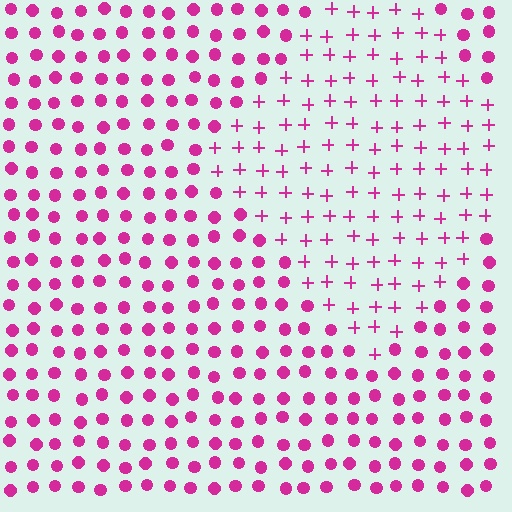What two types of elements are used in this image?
The image uses plus signs inside the diamond region and circles outside it.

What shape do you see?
I see a diamond.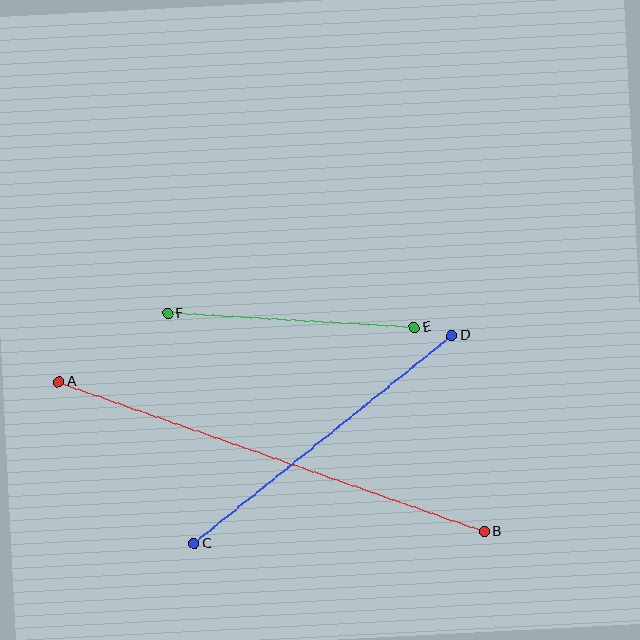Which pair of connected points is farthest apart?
Points A and B are farthest apart.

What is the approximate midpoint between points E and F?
The midpoint is at approximately (291, 321) pixels.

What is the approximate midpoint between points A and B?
The midpoint is at approximately (271, 457) pixels.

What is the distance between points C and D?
The distance is approximately 331 pixels.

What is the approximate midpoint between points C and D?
The midpoint is at approximately (323, 439) pixels.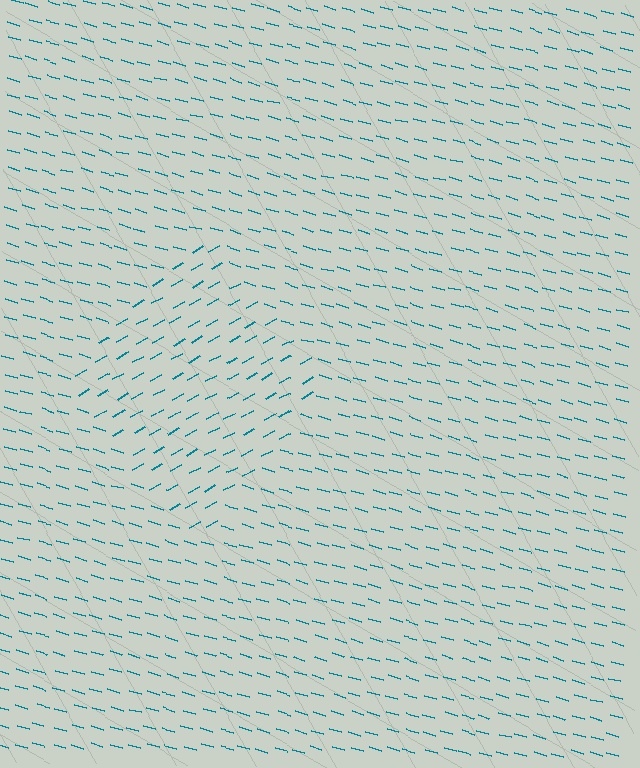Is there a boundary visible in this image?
Yes, there is a texture boundary formed by a change in line orientation.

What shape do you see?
I see a diamond.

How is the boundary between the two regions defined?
The boundary is defined purely by a change in line orientation (approximately 45 degrees difference). All lines are the same color and thickness.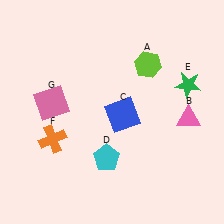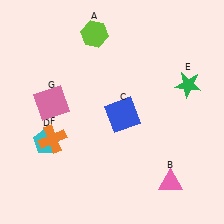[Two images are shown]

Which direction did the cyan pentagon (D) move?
The cyan pentagon (D) moved left.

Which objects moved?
The objects that moved are: the lime hexagon (A), the pink triangle (B), the cyan pentagon (D).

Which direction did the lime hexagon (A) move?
The lime hexagon (A) moved left.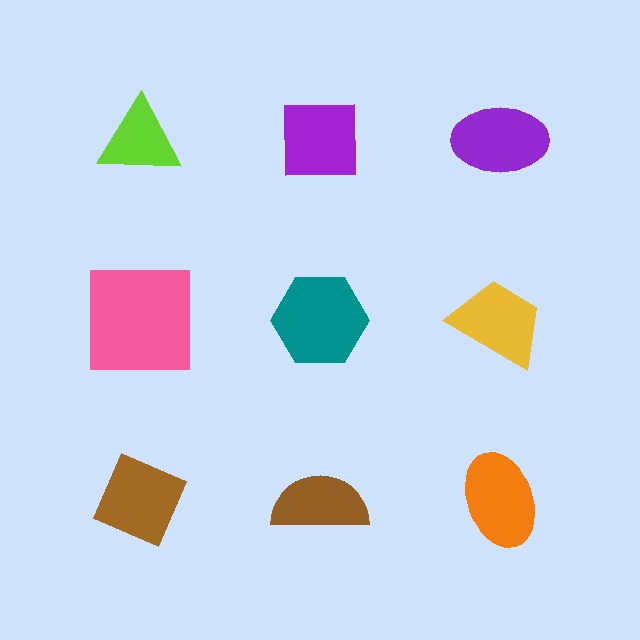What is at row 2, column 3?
A yellow trapezoid.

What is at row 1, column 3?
A purple ellipse.